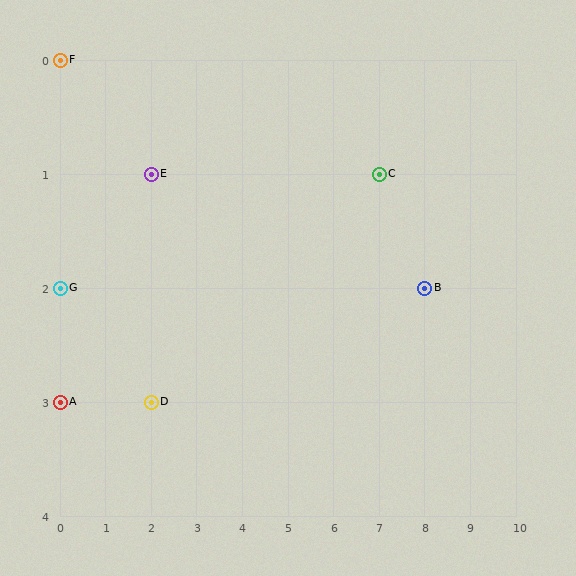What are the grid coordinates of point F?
Point F is at grid coordinates (0, 0).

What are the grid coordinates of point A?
Point A is at grid coordinates (0, 3).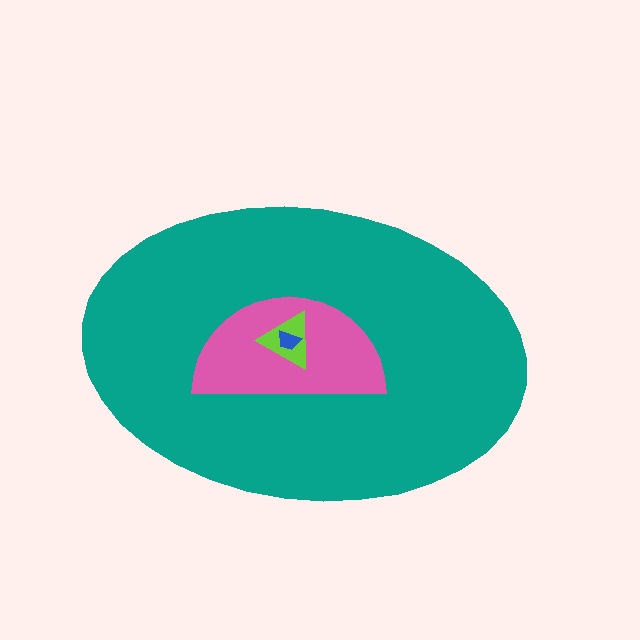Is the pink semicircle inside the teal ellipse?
Yes.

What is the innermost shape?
The blue trapezoid.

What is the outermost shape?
The teal ellipse.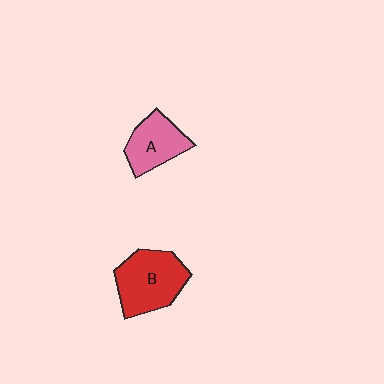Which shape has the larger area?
Shape B (red).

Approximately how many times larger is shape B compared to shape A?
Approximately 1.4 times.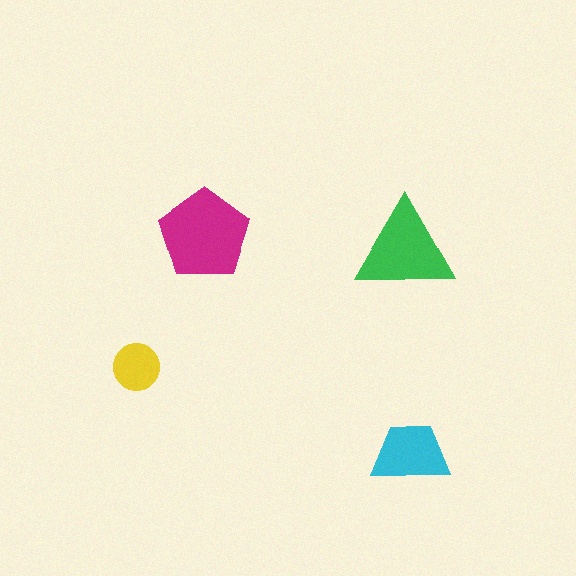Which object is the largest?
The magenta pentagon.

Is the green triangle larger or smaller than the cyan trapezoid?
Larger.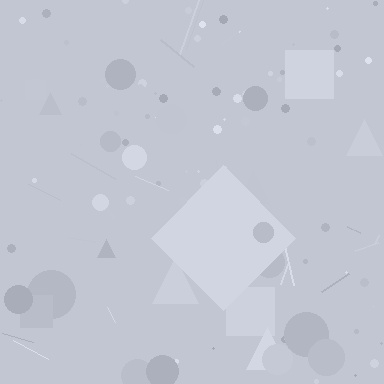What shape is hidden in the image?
A diamond is hidden in the image.